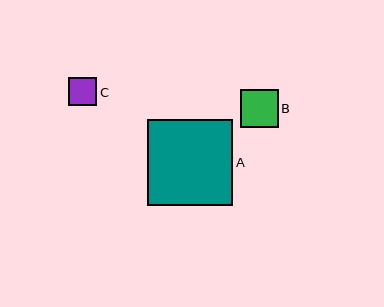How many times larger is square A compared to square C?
Square A is approximately 3.1 times the size of square C.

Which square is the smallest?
Square C is the smallest with a size of approximately 28 pixels.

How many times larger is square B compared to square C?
Square B is approximately 1.4 times the size of square C.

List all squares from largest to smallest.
From largest to smallest: A, B, C.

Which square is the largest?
Square A is the largest with a size of approximately 86 pixels.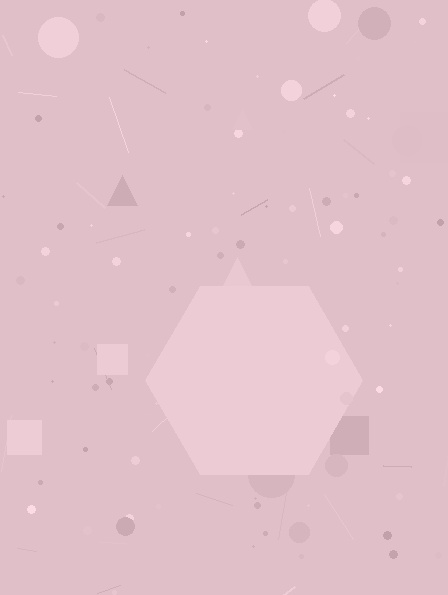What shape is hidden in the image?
A hexagon is hidden in the image.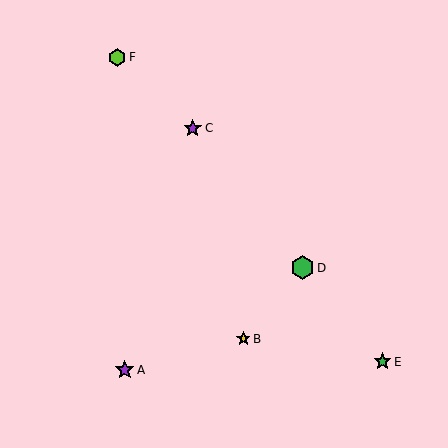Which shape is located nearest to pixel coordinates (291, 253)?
The green hexagon (labeled D) at (302, 268) is nearest to that location.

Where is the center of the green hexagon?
The center of the green hexagon is at (302, 268).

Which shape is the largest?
The green hexagon (labeled D) is the largest.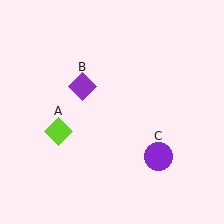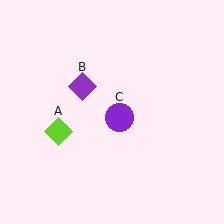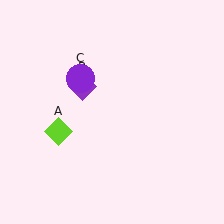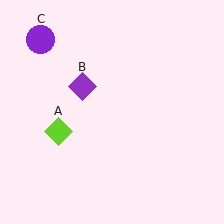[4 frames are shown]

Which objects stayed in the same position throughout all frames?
Lime diamond (object A) and purple diamond (object B) remained stationary.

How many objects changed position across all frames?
1 object changed position: purple circle (object C).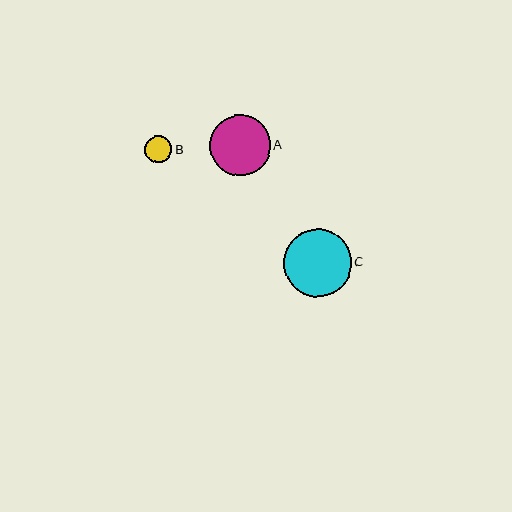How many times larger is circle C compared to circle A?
Circle C is approximately 1.1 times the size of circle A.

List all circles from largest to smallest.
From largest to smallest: C, A, B.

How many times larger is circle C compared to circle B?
Circle C is approximately 2.5 times the size of circle B.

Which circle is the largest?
Circle C is the largest with a size of approximately 67 pixels.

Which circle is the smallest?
Circle B is the smallest with a size of approximately 27 pixels.